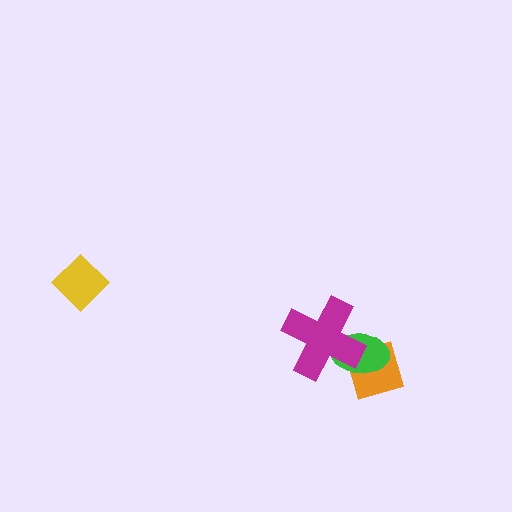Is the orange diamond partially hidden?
Yes, it is partially covered by another shape.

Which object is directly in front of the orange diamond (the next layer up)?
The green ellipse is directly in front of the orange diamond.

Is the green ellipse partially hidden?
Yes, it is partially covered by another shape.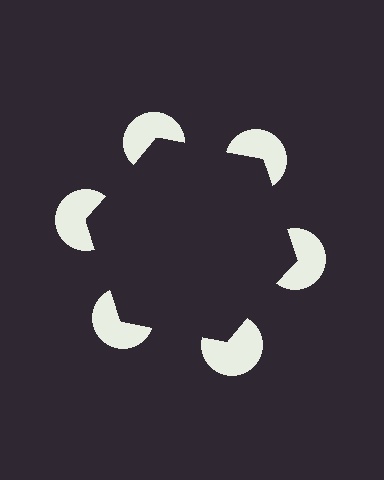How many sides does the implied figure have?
6 sides.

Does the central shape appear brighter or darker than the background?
It typically appears slightly darker than the background, even though no actual brightness change is drawn.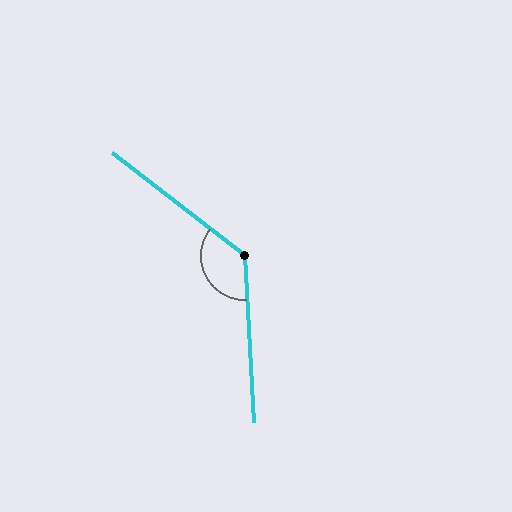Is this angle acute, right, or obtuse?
It is obtuse.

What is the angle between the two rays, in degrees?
Approximately 131 degrees.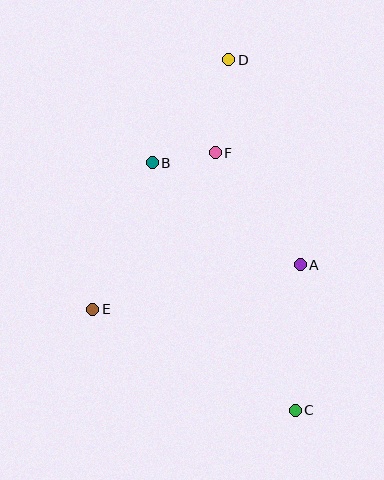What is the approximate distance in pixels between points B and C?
The distance between B and C is approximately 286 pixels.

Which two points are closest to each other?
Points B and F are closest to each other.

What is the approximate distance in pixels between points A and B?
The distance between A and B is approximately 180 pixels.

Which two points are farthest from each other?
Points C and D are farthest from each other.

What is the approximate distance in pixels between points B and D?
The distance between B and D is approximately 128 pixels.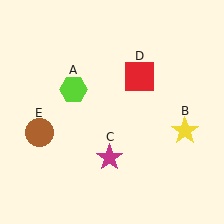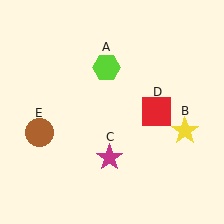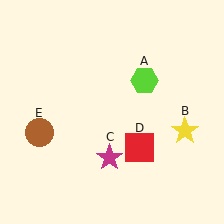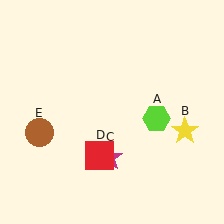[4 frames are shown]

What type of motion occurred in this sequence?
The lime hexagon (object A), red square (object D) rotated clockwise around the center of the scene.